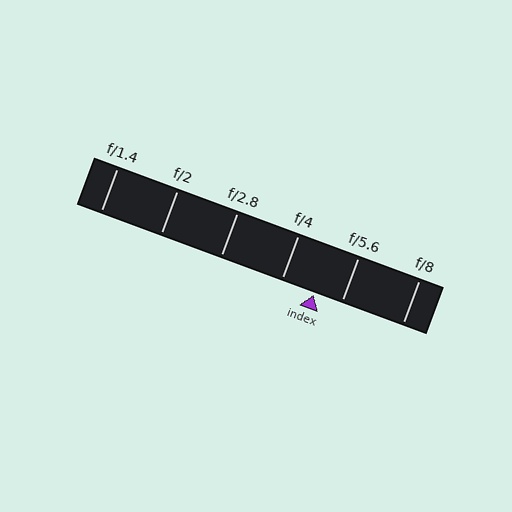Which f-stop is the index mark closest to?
The index mark is closest to f/5.6.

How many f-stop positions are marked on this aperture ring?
There are 6 f-stop positions marked.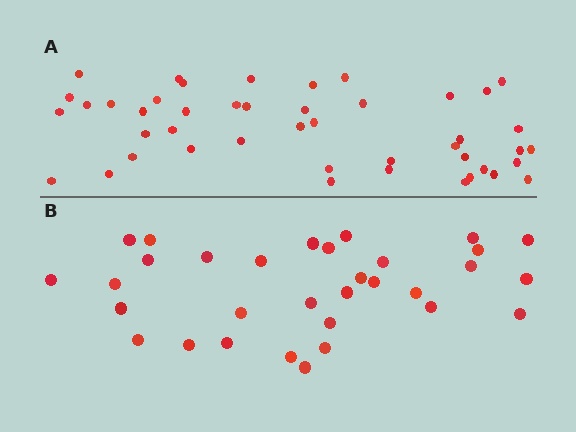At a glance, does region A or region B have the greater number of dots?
Region A (the top region) has more dots.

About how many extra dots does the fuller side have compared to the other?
Region A has approximately 15 more dots than region B.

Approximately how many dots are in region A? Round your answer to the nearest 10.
About 40 dots. (The exact count is 45, which rounds to 40.)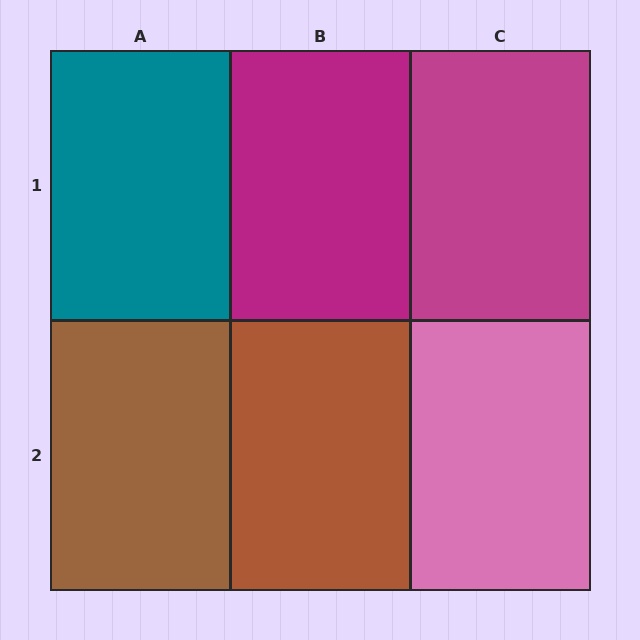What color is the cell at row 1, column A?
Teal.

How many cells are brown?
2 cells are brown.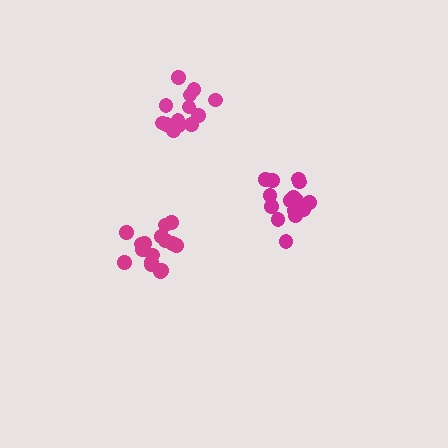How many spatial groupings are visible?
There are 3 spatial groupings.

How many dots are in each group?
Group 1: 15 dots, Group 2: 16 dots, Group 3: 13 dots (44 total).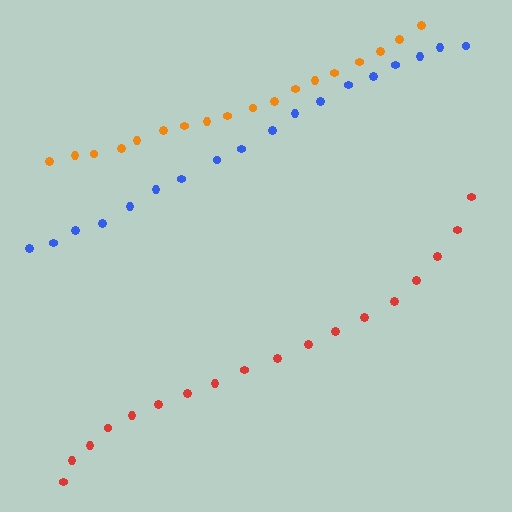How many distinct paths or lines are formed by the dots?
There are 3 distinct paths.